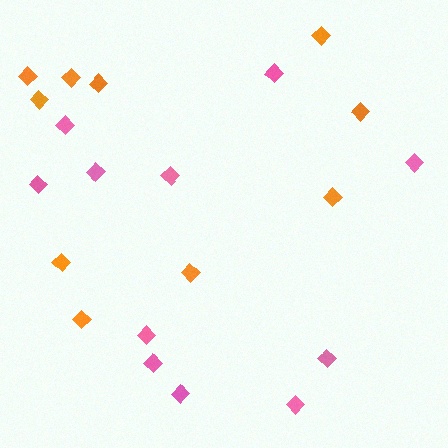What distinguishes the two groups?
There are 2 groups: one group of pink diamonds (11) and one group of orange diamonds (10).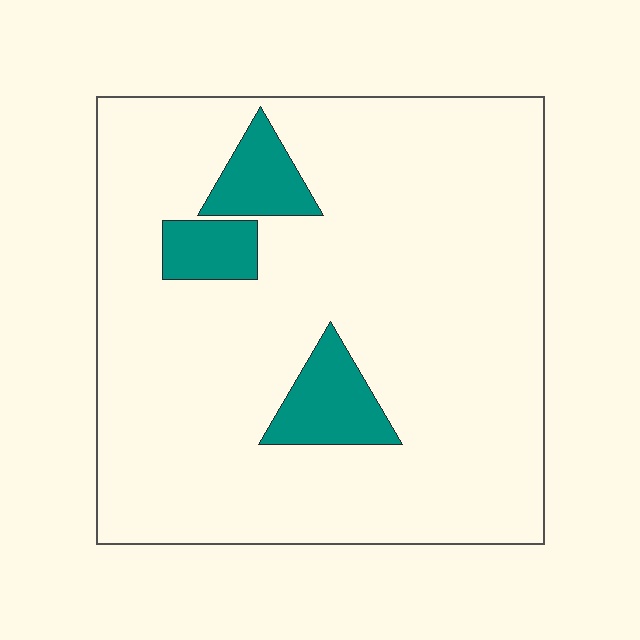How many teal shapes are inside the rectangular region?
3.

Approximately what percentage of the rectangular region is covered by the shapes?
Approximately 10%.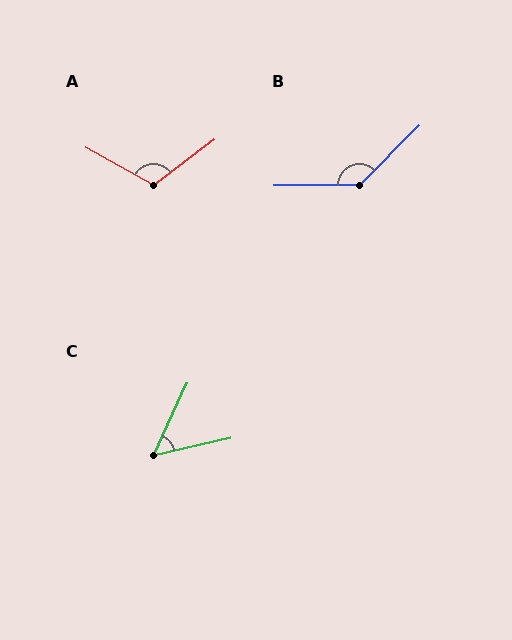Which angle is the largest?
B, at approximately 135 degrees.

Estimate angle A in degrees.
Approximately 114 degrees.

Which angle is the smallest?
C, at approximately 52 degrees.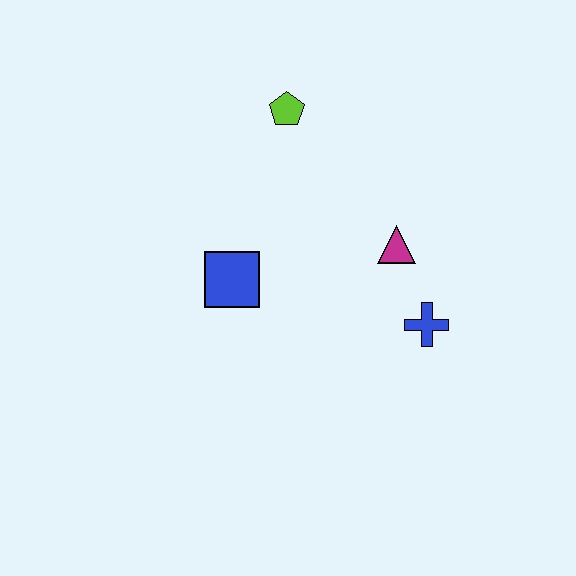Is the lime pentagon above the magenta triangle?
Yes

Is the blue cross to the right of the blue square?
Yes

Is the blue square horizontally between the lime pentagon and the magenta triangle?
No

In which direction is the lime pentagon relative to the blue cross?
The lime pentagon is above the blue cross.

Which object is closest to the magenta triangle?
The blue cross is closest to the magenta triangle.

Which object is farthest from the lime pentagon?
The blue cross is farthest from the lime pentagon.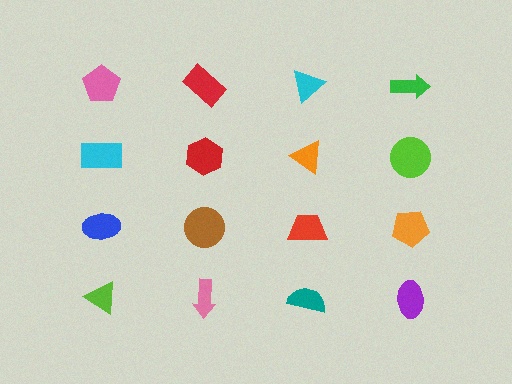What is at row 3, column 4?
An orange pentagon.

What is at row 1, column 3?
A cyan triangle.